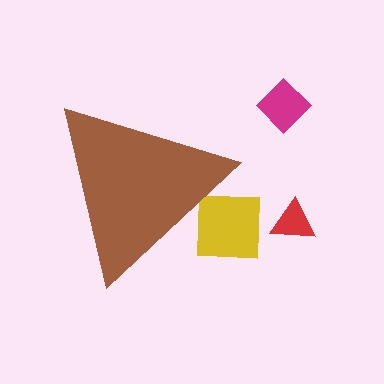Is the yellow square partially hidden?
Yes, the yellow square is partially hidden behind the brown triangle.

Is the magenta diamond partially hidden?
No, the magenta diamond is fully visible.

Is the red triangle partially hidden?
No, the red triangle is fully visible.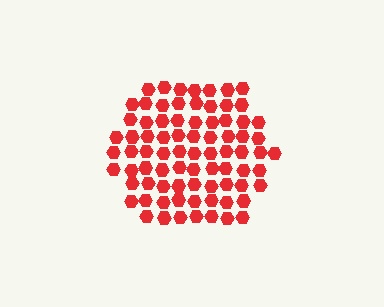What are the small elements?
The small elements are hexagons.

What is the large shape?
The large shape is a hexagon.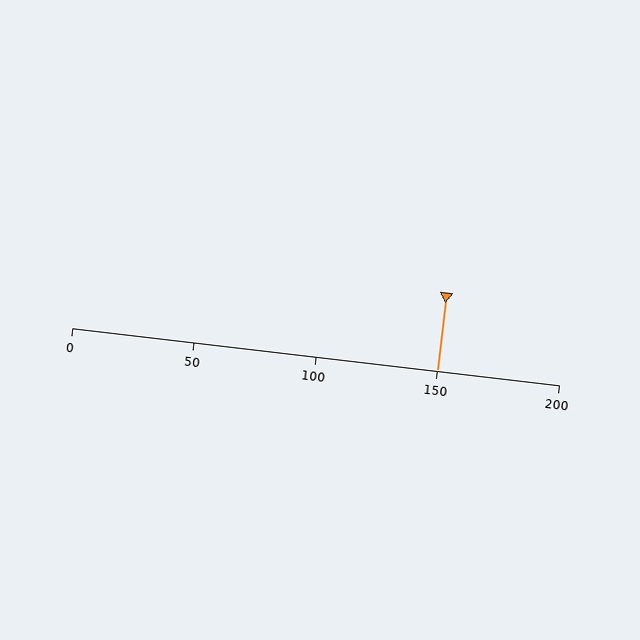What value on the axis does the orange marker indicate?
The marker indicates approximately 150.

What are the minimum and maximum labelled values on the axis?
The axis runs from 0 to 200.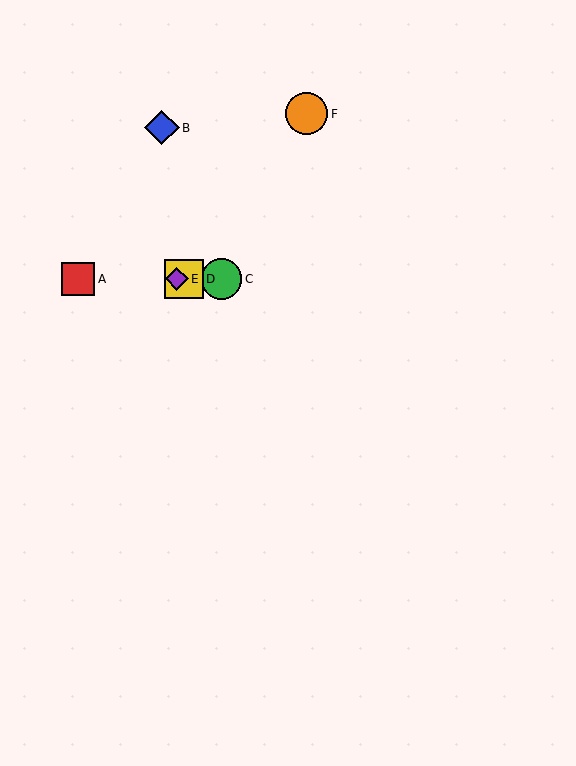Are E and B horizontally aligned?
No, E is at y≈279 and B is at y≈128.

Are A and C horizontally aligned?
Yes, both are at y≈279.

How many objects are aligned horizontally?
4 objects (A, C, D, E) are aligned horizontally.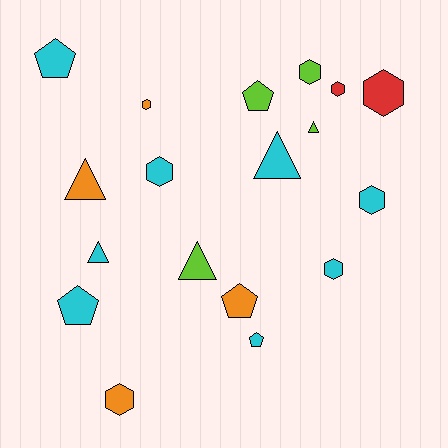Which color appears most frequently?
Cyan, with 8 objects.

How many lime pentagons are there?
There is 1 lime pentagon.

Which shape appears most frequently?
Hexagon, with 8 objects.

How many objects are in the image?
There are 18 objects.